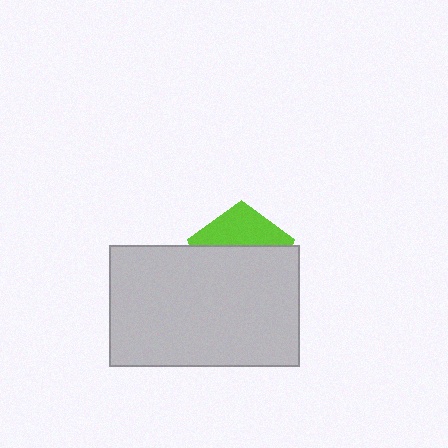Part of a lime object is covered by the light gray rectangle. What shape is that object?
It is a pentagon.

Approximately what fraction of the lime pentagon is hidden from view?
Roughly 64% of the lime pentagon is hidden behind the light gray rectangle.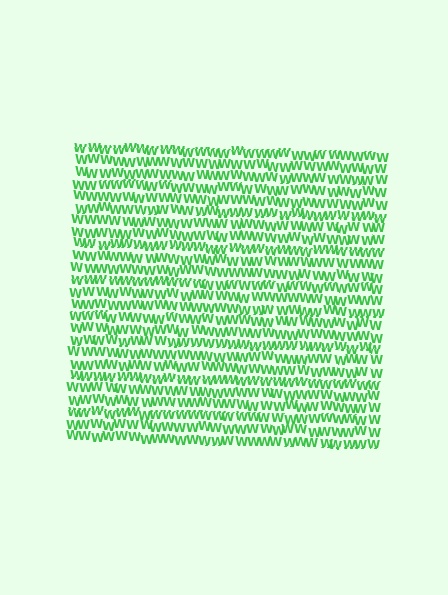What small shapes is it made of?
It is made of small letter W's.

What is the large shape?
The large shape is a square.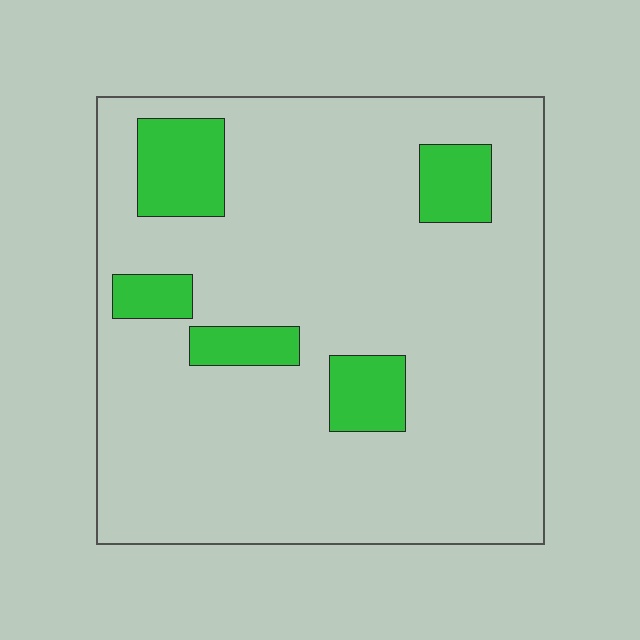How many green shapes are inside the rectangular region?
5.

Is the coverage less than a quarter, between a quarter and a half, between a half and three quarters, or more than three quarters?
Less than a quarter.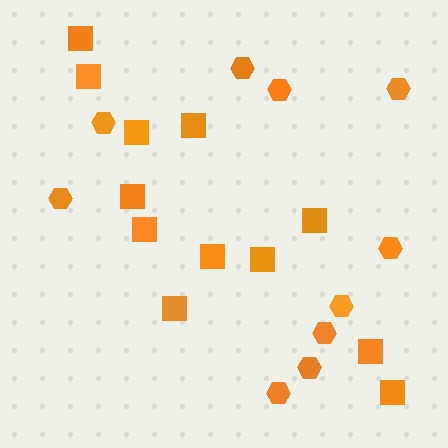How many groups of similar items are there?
There are 2 groups: one group of squares (12) and one group of hexagons (10).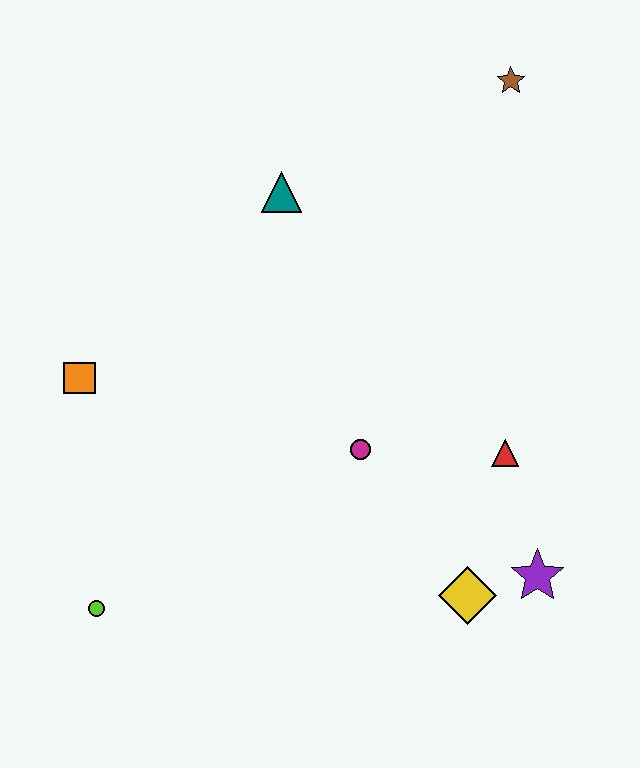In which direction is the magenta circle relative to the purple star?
The magenta circle is to the left of the purple star.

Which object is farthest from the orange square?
The brown star is farthest from the orange square.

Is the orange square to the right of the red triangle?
No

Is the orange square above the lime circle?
Yes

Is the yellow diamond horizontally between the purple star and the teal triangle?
Yes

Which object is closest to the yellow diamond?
The purple star is closest to the yellow diamond.